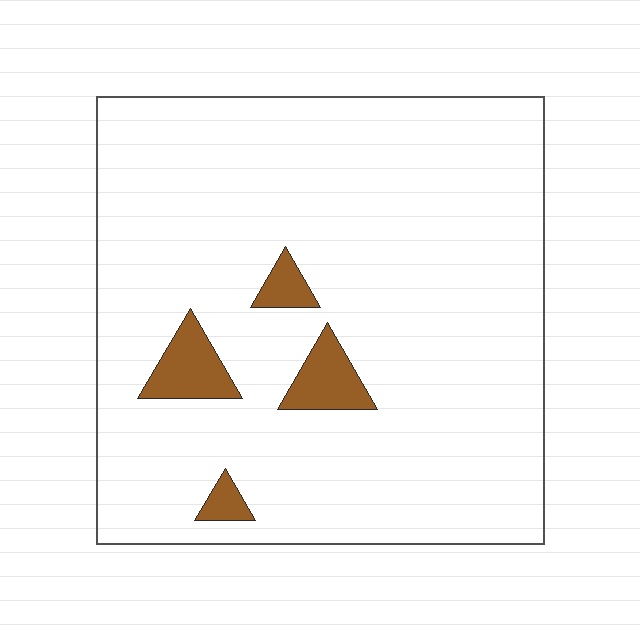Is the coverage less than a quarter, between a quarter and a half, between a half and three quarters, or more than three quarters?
Less than a quarter.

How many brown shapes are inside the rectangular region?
4.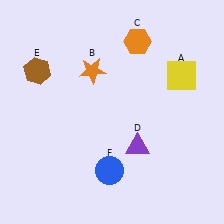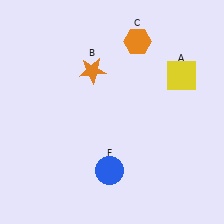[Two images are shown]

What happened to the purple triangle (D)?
The purple triangle (D) was removed in Image 2. It was in the bottom-right area of Image 1.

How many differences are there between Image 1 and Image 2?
There are 2 differences between the two images.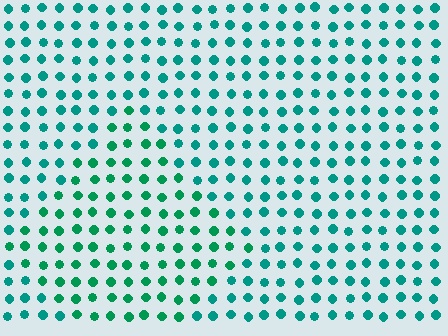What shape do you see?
I see a diamond.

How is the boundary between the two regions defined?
The boundary is defined purely by a slight shift in hue (about 21 degrees). Spacing, size, and orientation are identical on both sides.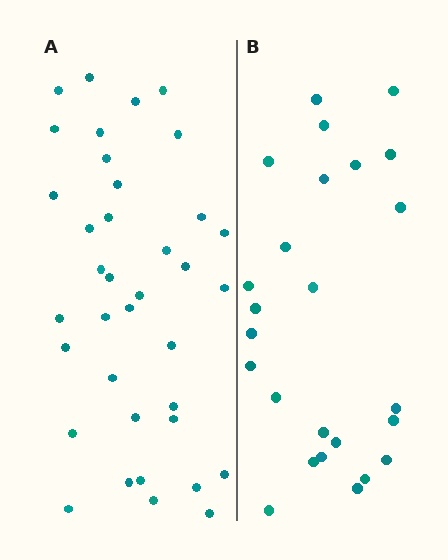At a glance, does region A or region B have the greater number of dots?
Region A (the left region) has more dots.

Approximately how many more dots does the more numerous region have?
Region A has roughly 12 or so more dots than region B.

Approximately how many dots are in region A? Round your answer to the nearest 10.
About 40 dots. (The exact count is 37, which rounds to 40.)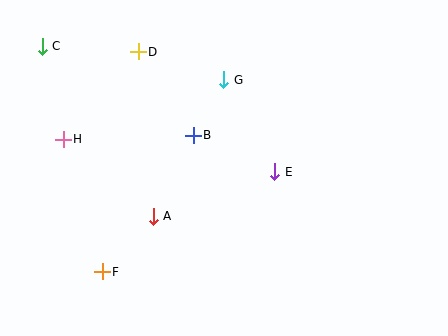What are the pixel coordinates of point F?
Point F is at (102, 272).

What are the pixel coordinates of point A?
Point A is at (153, 216).